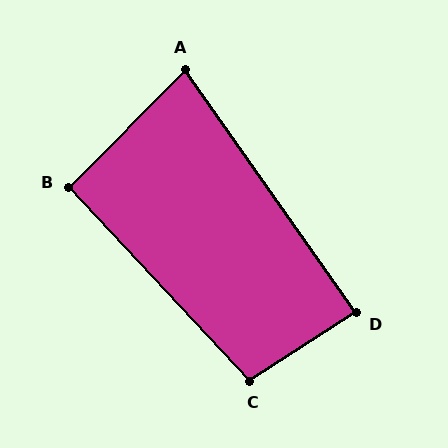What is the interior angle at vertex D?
Approximately 88 degrees (approximately right).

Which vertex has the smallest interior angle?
A, at approximately 80 degrees.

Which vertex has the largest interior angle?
C, at approximately 100 degrees.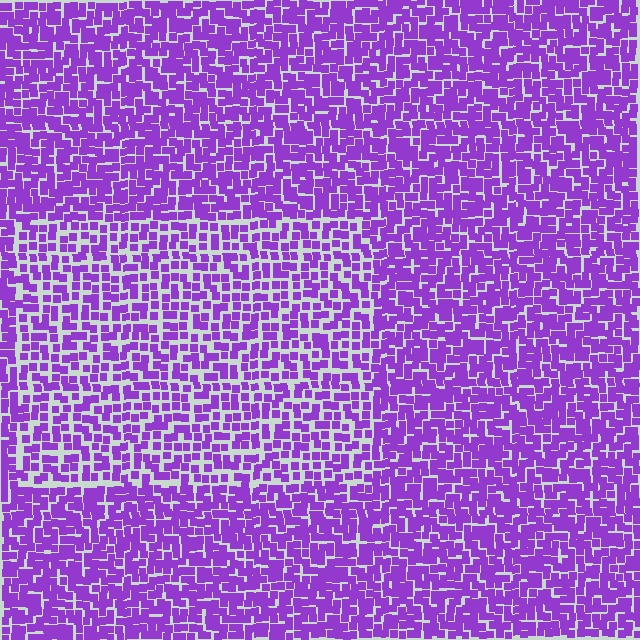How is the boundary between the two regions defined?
The boundary is defined by a change in element density (approximately 1.5x ratio). All elements are the same color, size, and shape.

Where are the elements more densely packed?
The elements are more densely packed outside the rectangle boundary.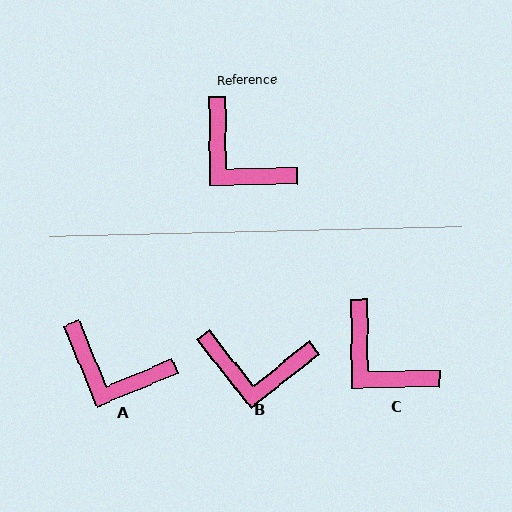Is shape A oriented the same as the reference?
No, it is off by about 22 degrees.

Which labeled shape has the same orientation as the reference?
C.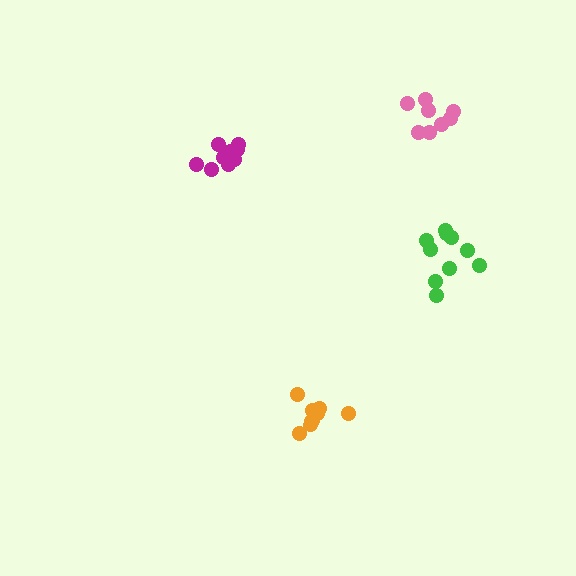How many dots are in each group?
Group 1: 8 dots, Group 2: 9 dots, Group 3: 10 dots, Group 4: 10 dots (37 total).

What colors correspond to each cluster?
The clusters are colored: pink, orange, green, magenta.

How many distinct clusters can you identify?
There are 4 distinct clusters.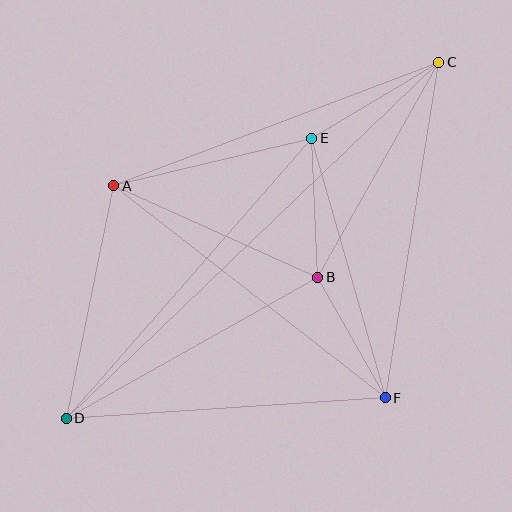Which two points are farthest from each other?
Points C and D are farthest from each other.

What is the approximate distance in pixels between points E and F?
The distance between E and F is approximately 270 pixels.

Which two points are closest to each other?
Points B and F are closest to each other.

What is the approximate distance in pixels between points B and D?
The distance between B and D is approximately 288 pixels.